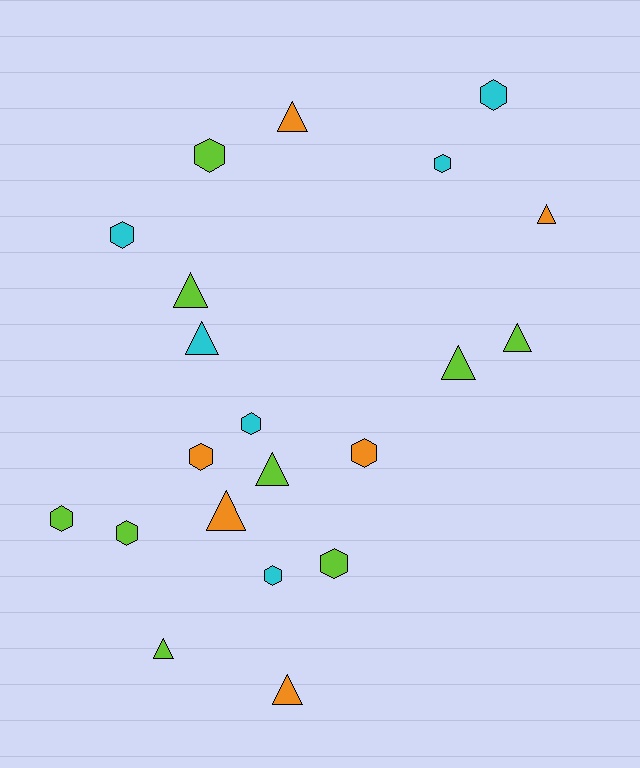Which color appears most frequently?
Lime, with 9 objects.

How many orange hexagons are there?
There are 2 orange hexagons.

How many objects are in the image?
There are 21 objects.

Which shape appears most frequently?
Hexagon, with 11 objects.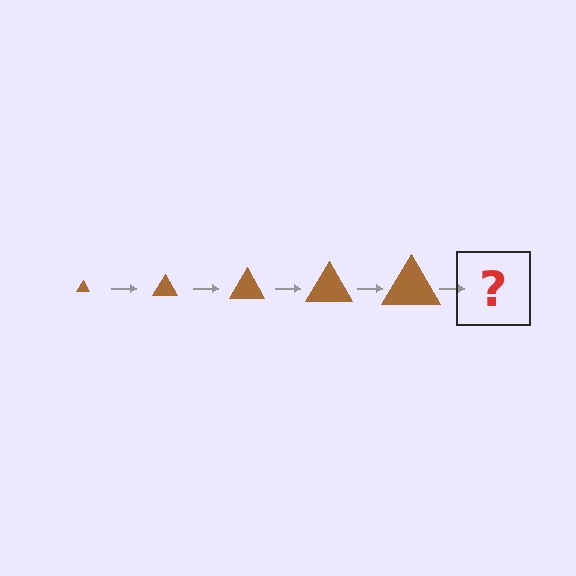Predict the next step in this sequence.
The next step is a brown triangle, larger than the previous one.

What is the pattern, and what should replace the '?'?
The pattern is that the triangle gets progressively larger each step. The '?' should be a brown triangle, larger than the previous one.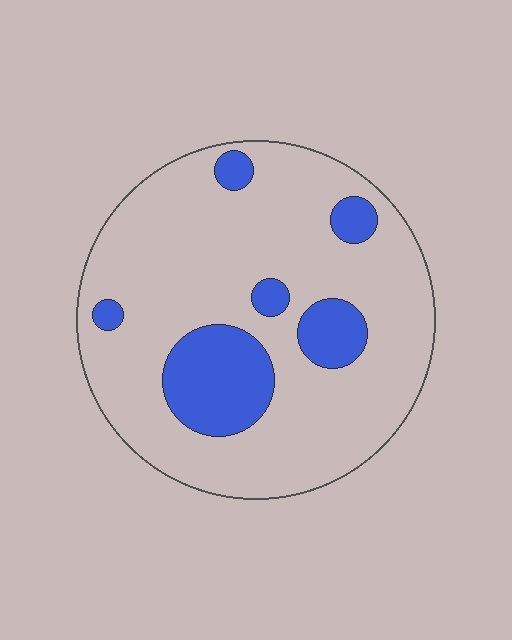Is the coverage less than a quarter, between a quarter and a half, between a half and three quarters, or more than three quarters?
Less than a quarter.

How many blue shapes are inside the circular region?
6.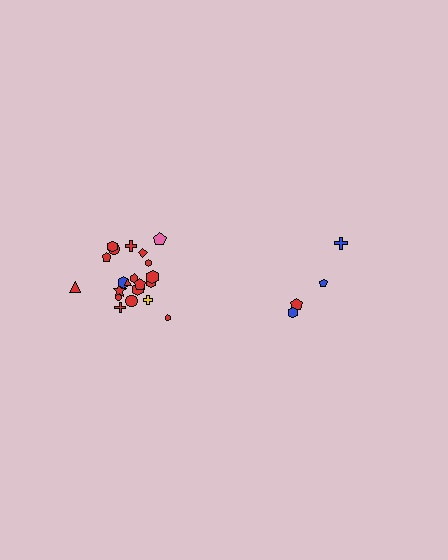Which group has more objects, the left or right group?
The left group.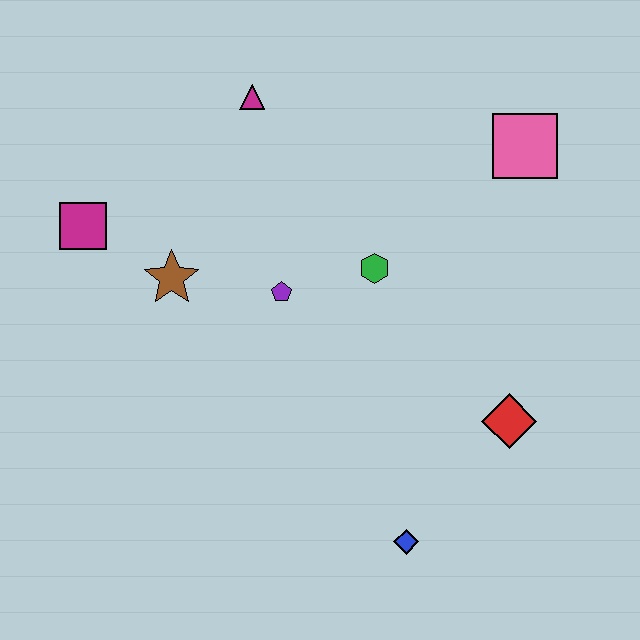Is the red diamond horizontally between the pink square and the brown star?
Yes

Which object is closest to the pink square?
The green hexagon is closest to the pink square.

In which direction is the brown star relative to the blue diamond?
The brown star is above the blue diamond.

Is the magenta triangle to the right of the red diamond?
No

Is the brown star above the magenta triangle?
No